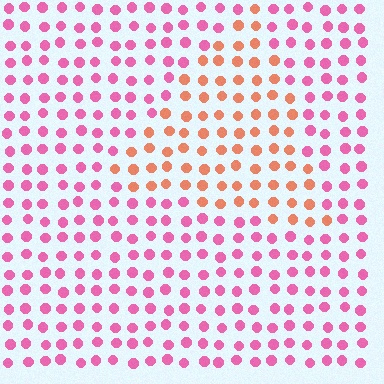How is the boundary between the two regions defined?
The boundary is defined purely by a slight shift in hue (about 47 degrees). Spacing, size, and orientation are identical on both sides.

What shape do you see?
I see a triangle.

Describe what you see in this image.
The image is filled with small pink elements in a uniform arrangement. A triangle-shaped region is visible where the elements are tinted to a slightly different hue, forming a subtle color boundary.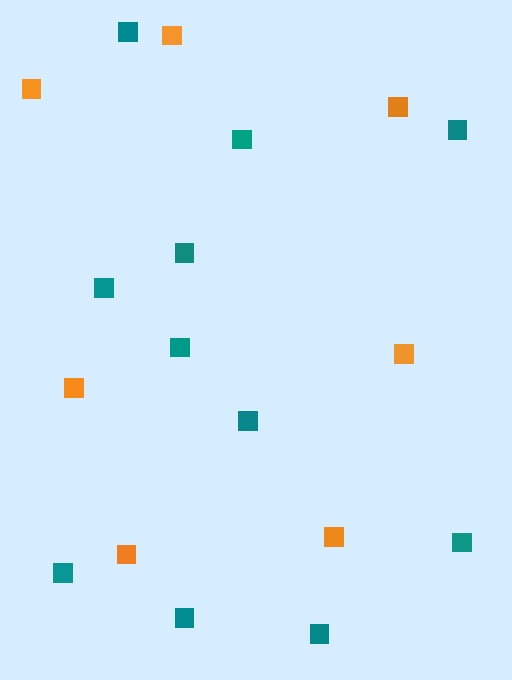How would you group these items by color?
There are 2 groups: one group of teal squares (11) and one group of orange squares (7).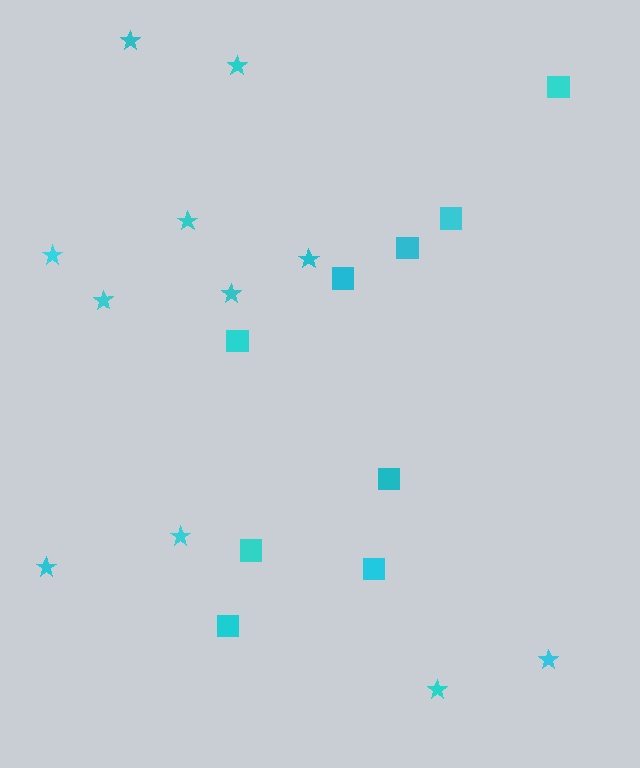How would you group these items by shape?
There are 2 groups: one group of squares (9) and one group of stars (11).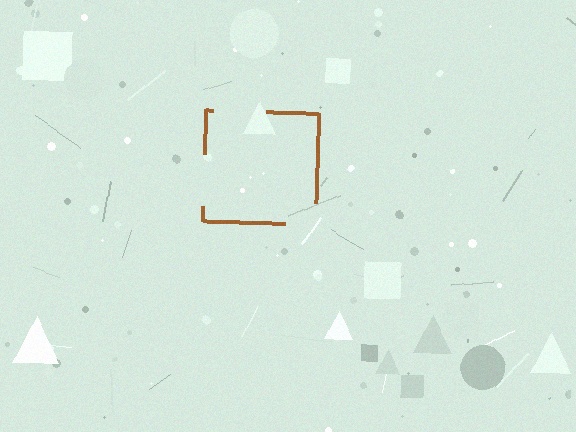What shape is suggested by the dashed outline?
The dashed outline suggests a square.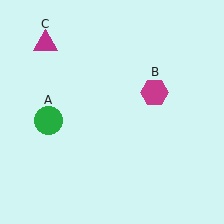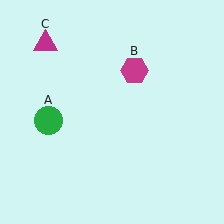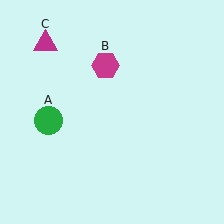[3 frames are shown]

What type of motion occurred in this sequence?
The magenta hexagon (object B) rotated counterclockwise around the center of the scene.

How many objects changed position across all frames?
1 object changed position: magenta hexagon (object B).